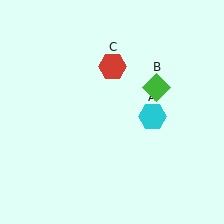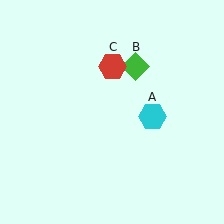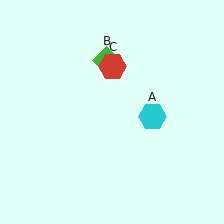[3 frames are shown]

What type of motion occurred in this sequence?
The green diamond (object B) rotated counterclockwise around the center of the scene.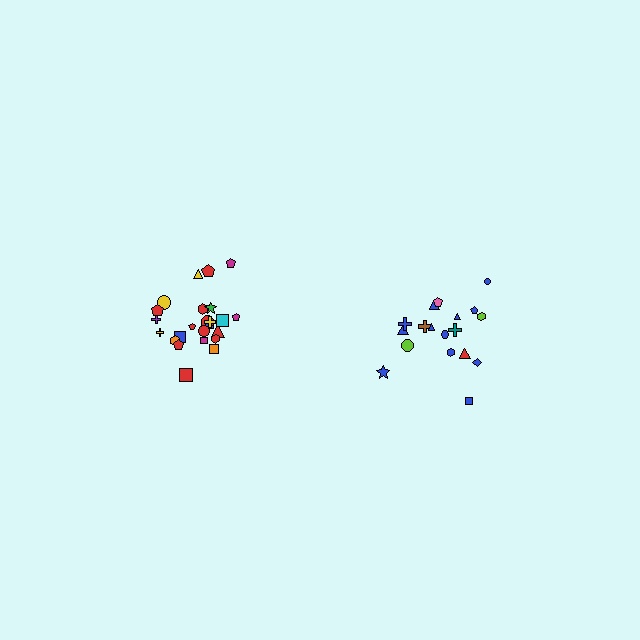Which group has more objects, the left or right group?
The left group.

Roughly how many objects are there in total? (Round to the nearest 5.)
Roughly 45 objects in total.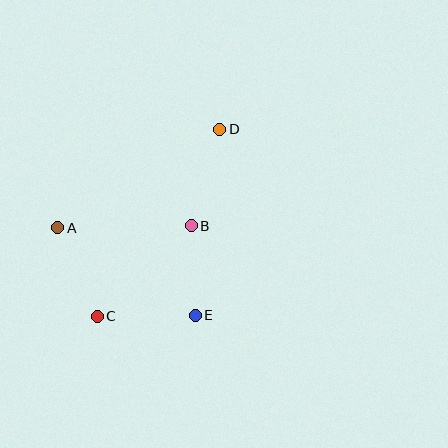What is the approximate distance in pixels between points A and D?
The distance between A and D is approximately 190 pixels.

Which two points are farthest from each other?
Points C and D are farthest from each other.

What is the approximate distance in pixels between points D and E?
The distance between D and E is approximately 188 pixels.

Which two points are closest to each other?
Points B and E are closest to each other.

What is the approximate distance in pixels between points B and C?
The distance between B and C is approximately 131 pixels.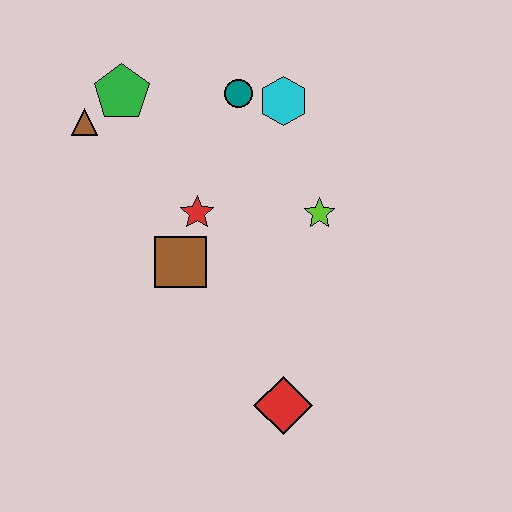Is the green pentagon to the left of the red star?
Yes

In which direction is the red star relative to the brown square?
The red star is above the brown square.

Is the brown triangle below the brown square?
No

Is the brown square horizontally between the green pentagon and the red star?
Yes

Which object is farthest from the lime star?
The brown triangle is farthest from the lime star.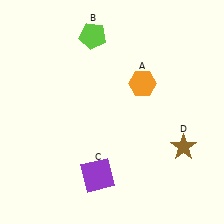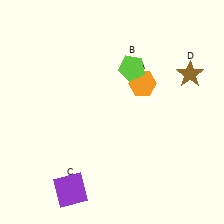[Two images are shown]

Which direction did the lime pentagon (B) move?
The lime pentagon (B) moved right.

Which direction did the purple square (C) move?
The purple square (C) moved left.